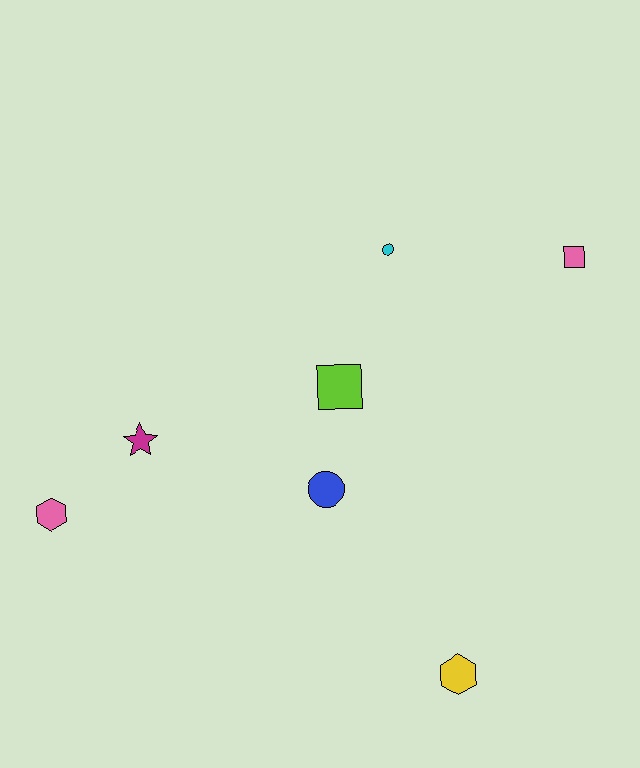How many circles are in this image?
There are 2 circles.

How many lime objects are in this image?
There is 1 lime object.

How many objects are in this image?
There are 7 objects.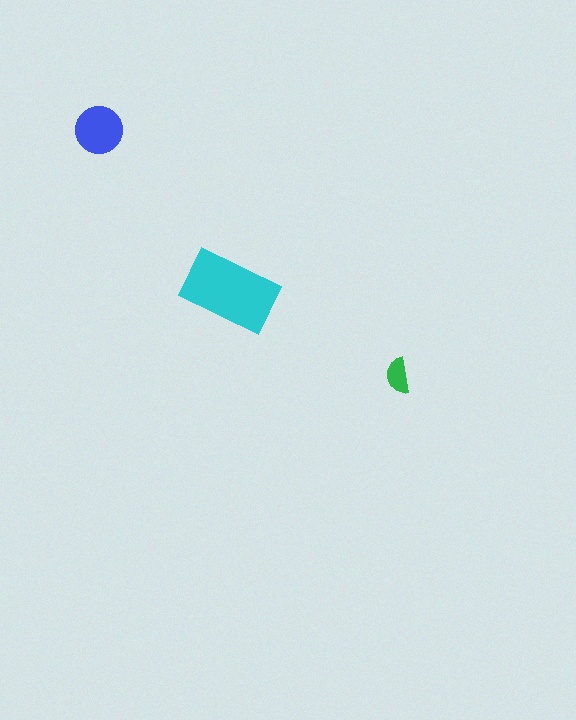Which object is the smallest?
The green semicircle.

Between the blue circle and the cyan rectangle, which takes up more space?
The cyan rectangle.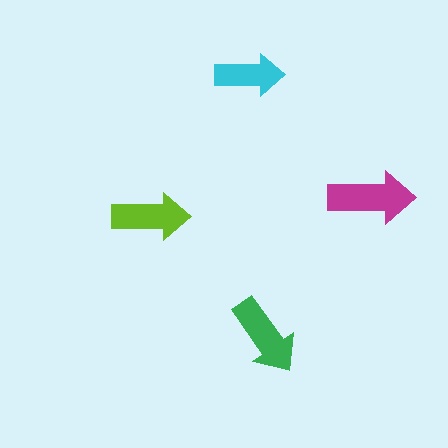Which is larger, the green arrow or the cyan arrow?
The green one.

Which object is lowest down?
The green arrow is bottommost.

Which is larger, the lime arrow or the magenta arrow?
The magenta one.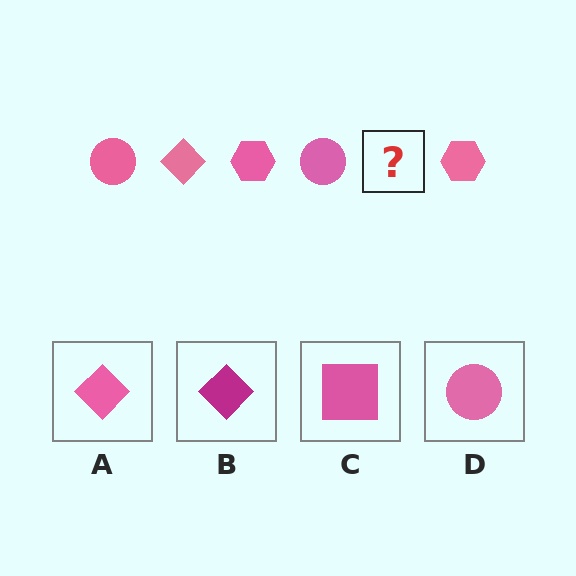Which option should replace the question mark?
Option A.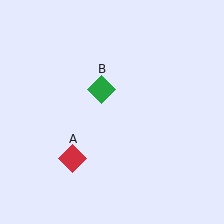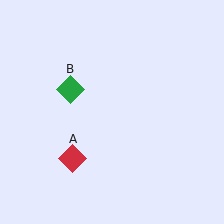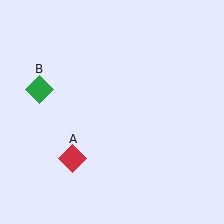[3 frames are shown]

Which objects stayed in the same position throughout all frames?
Red diamond (object A) remained stationary.